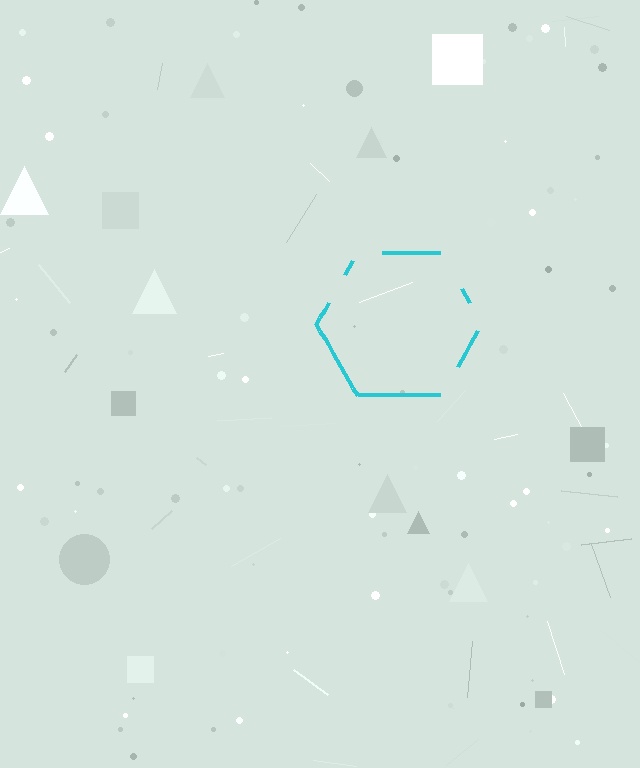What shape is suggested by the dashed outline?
The dashed outline suggests a hexagon.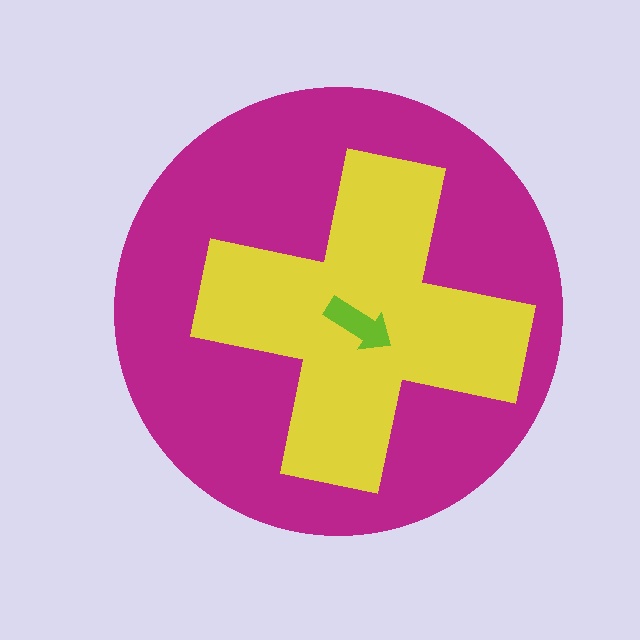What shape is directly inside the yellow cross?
The lime arrow.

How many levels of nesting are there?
3.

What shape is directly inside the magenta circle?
The yellow cross.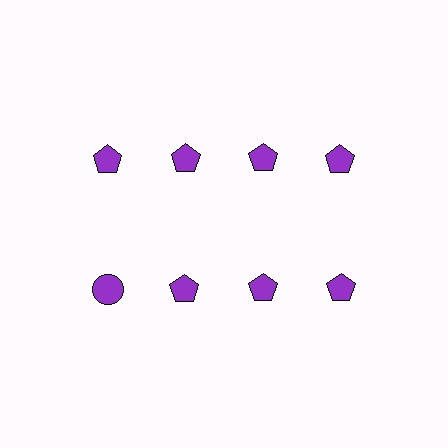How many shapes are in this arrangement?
There are 8 shapes arranged in a grid pattern.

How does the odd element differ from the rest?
It has a different shape: circle instead of pentagon.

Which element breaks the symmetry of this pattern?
The purple circle in the second row, leftmost column breaks the symmetry. All other shapes are purple pentagons.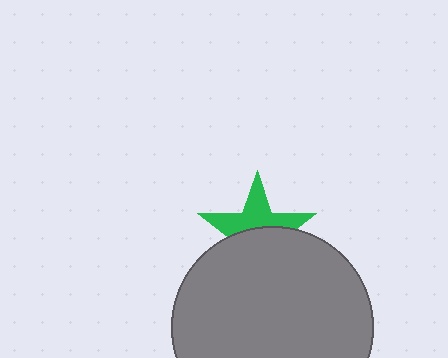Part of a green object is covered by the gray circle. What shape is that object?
It is a star.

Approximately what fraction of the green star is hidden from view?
Roughly 53% of the green star is hidden behind the gray circle.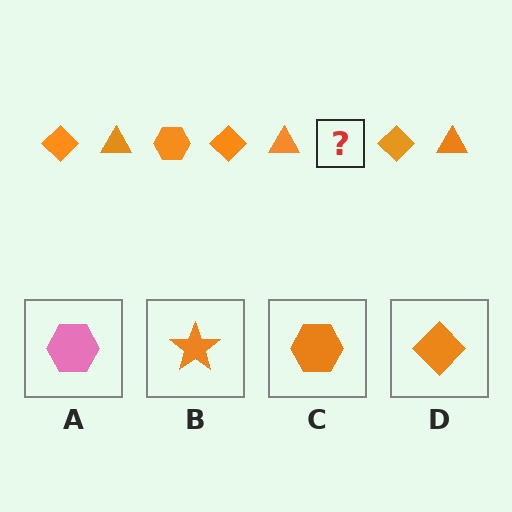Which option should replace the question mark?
Option C.